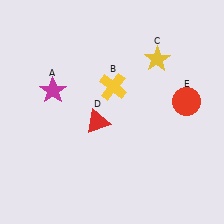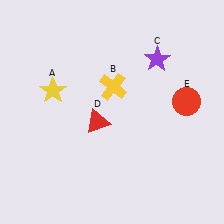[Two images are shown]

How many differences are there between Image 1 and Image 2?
There are 2 differences between the two images.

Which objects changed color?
A changed from magenta to yellow. C changed from yellow to purple.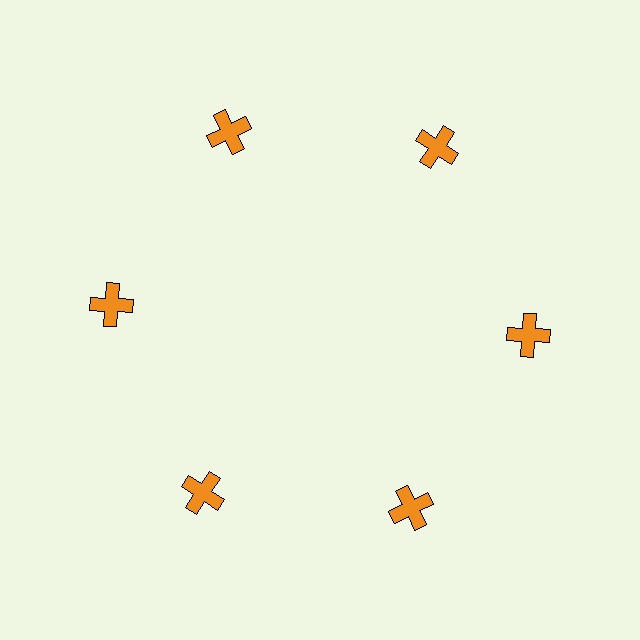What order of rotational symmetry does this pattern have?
This pattern has 6-fold rotational symmetry.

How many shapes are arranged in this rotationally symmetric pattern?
There are 6 shapes, arranged in 6 groups of 1.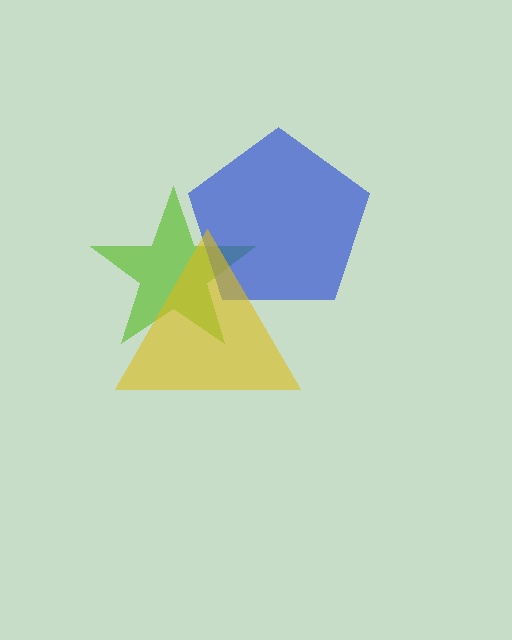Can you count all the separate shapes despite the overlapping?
Yes, there are 3 separate shapes.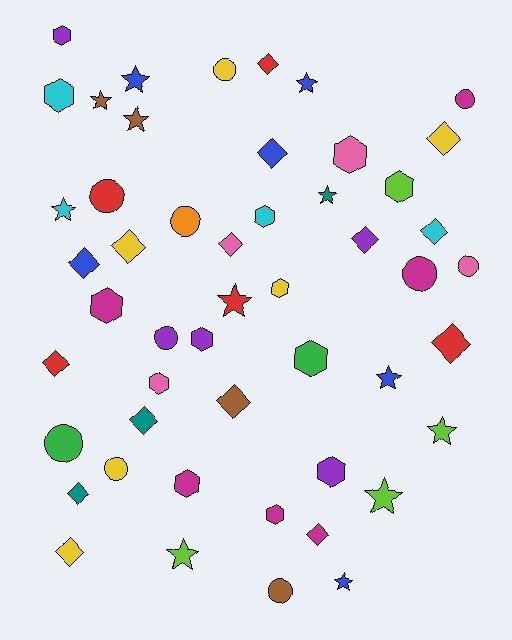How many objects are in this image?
There are 50 objects.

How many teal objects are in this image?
There are 3 teal objects.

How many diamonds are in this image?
There are 15 diamonds.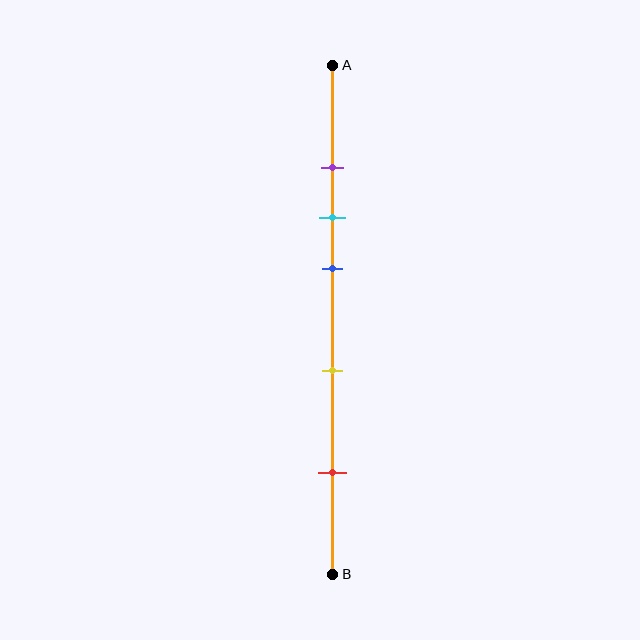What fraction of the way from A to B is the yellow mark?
The yellow mark is approximately 60% (0.6) of the way from A to B.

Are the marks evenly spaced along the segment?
No, the marks are not evenly spaced.